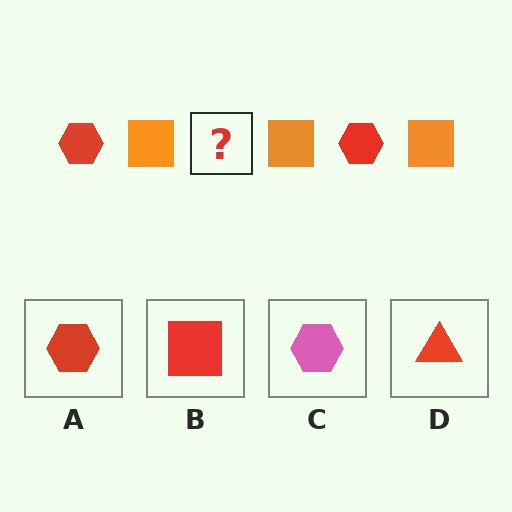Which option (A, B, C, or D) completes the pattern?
A.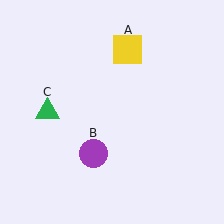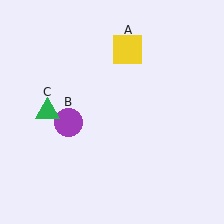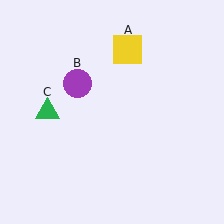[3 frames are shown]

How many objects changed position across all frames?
1 object changed position: purple circle (object B).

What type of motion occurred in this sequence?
The purple circle (object B) rotated clockwise around the center of the scene.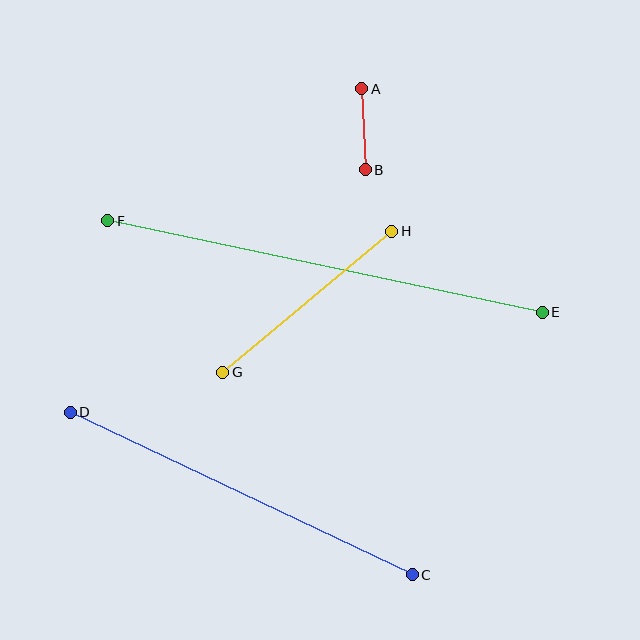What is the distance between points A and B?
The distance is approximately 81 pixels.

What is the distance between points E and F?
The distance is approximately 444 pixels.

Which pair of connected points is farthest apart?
Points E and F are farthest apart.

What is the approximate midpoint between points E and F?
The midpoint is at approximately (325, 267) pixels.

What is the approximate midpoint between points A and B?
The midpoint is at approximately (363, 129) pixels.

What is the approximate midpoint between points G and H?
The midpoint is at approximately (307, 302) pixels.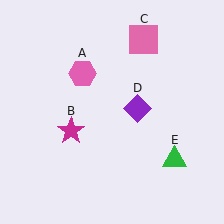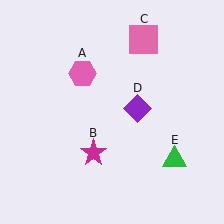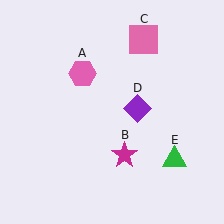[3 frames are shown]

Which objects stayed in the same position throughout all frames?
Pink hexagon (object A) and pink square (object C) and purple diamond (object D) and green triangle (object E) remained stationary.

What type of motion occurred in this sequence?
The magenta star (object B) rotated counterclockwise around the center of the scene.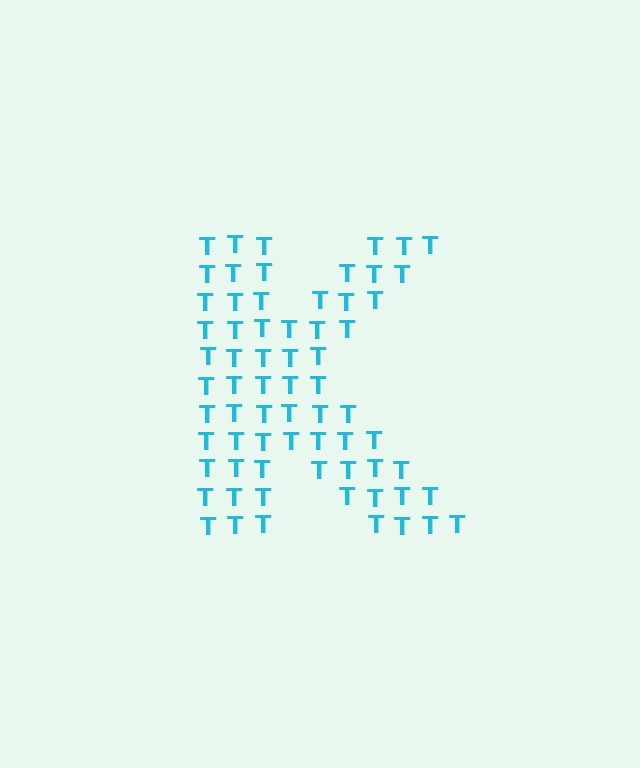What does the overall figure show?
The overall figure shows the letter K.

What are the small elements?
The small elements are letter T's.